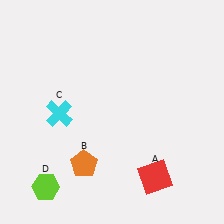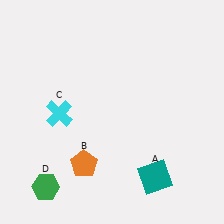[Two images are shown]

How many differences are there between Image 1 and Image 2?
There are 2 differences between the two images.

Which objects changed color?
A changed from red to teal. D changed from lime to green.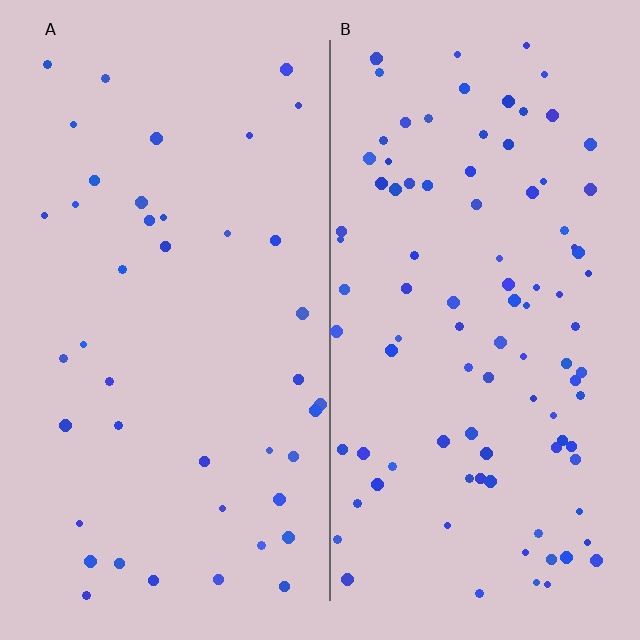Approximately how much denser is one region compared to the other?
Approximately 2.3× — region B over region A.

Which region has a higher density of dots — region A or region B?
B (the right).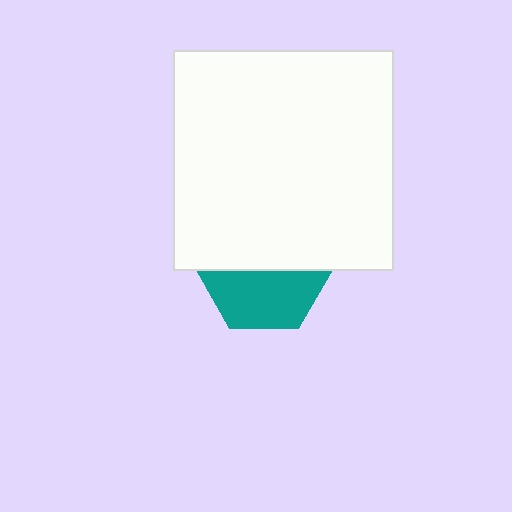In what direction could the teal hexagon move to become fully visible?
The teal hexagon could move down. That would shift it out from behind the white square entirely.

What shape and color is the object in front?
The object in front is a white square.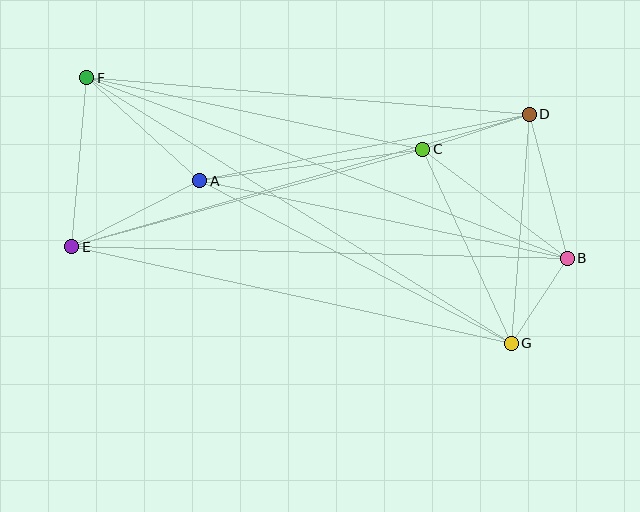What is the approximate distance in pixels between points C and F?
The distance between C and F is approximately 343 pixels.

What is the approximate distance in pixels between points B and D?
The distance between B and D is approximately 149 pixels.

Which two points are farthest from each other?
Points B and F are farthest from each other.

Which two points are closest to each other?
Points B and G are closest to each other.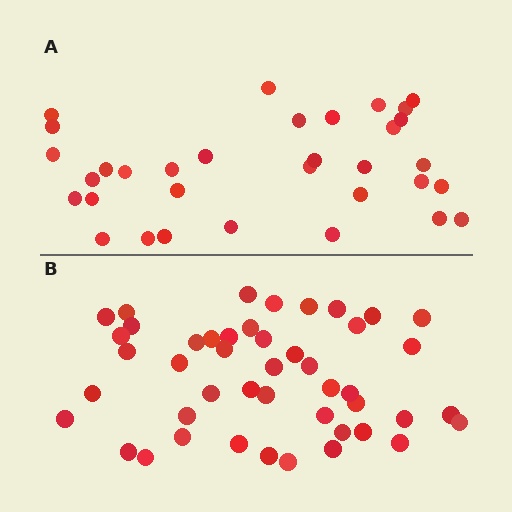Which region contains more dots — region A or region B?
Region B (the bottom region) has more dots.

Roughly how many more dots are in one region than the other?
Region B has approximately 15 more dots than region A.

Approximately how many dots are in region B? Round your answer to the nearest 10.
About 50 dots. (The exact count is 46, which rounds to 50.)